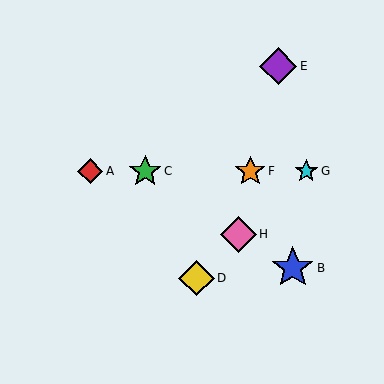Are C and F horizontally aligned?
Yes, both are at y≈171.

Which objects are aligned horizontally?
Objects A, C, F, G are aligned horizontally.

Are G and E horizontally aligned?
No, G is at y≈171 and E is at y≈66.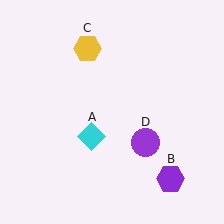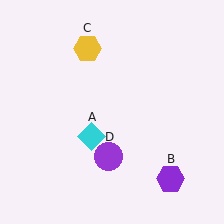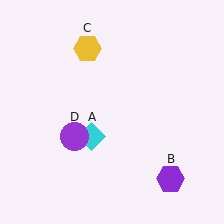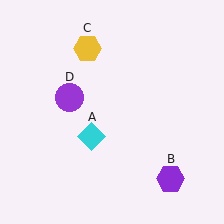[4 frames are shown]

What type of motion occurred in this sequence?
The purple circle (object D) rotated clockwise around the center of the scene.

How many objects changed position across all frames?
1 object changed position: purple circle (object D).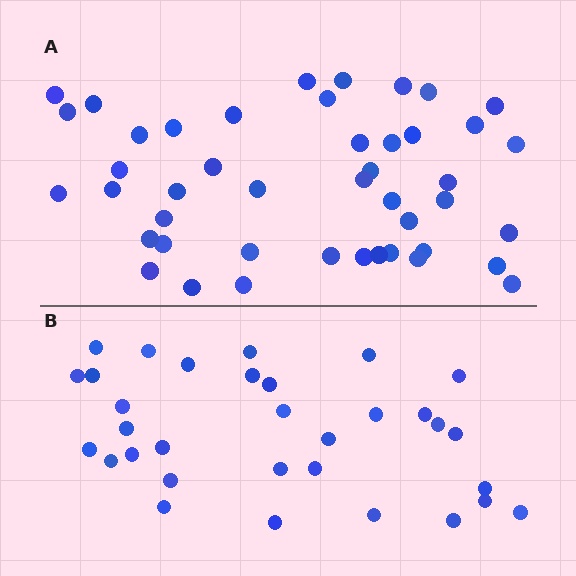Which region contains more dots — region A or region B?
Region A (the top region) has more dots.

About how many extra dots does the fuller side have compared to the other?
Region A has approximately 15 more dots than region B.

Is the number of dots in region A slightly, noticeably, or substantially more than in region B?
Region A has noticeably more, but not dramatically so. The ratio is roughly 1.4 to 1.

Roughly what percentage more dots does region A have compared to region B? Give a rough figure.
About 40% more.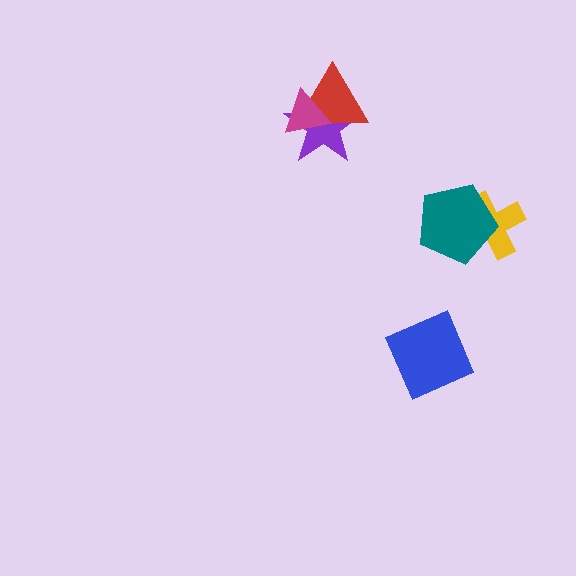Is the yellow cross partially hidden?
Yes, it is partially covered by another shape.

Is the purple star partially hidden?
Yes, it is partially covered by another shape.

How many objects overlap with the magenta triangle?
2 objects overlap with the magenta triangle.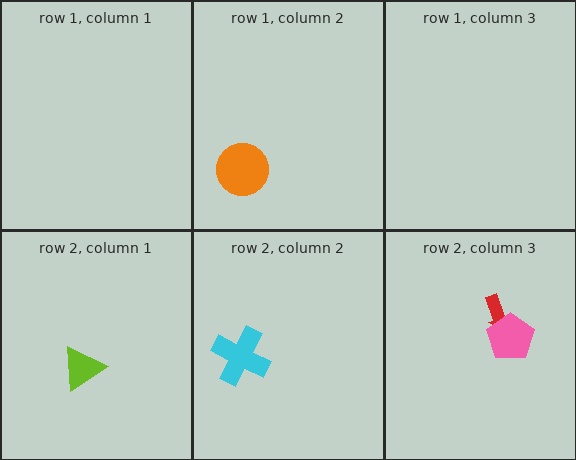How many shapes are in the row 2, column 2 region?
1.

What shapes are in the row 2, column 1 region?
The lime triangle.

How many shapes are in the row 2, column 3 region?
2.